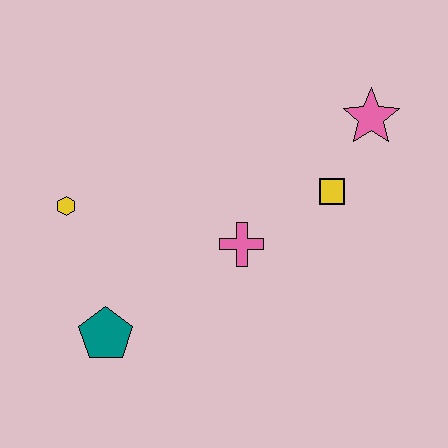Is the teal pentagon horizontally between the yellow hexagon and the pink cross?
Yes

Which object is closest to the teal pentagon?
The yellow hexagon is closest to the teal pentagon.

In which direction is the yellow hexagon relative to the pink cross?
The yellow hexagon is to the left of the pink cross.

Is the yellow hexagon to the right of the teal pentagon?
No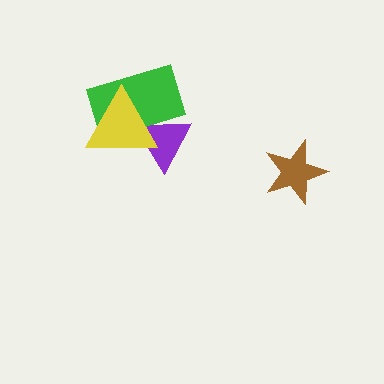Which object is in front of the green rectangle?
The yellow triangle is in front of the green rectangle.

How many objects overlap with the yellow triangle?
2 objects overlap with the yellow triangle.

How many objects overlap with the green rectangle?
2 objects overlap with the green rectangle.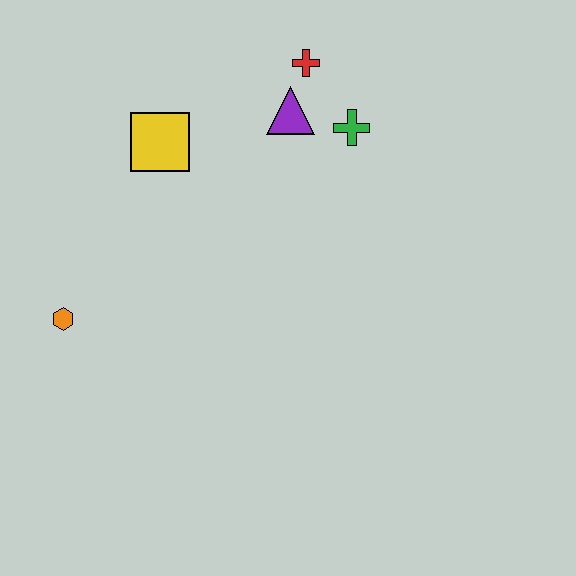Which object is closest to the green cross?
The purple triangle is closest to the green cross.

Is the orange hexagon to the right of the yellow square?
No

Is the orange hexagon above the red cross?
No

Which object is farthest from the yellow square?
The orange hexagon is farthest from the yellow square.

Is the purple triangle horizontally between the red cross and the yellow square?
Yes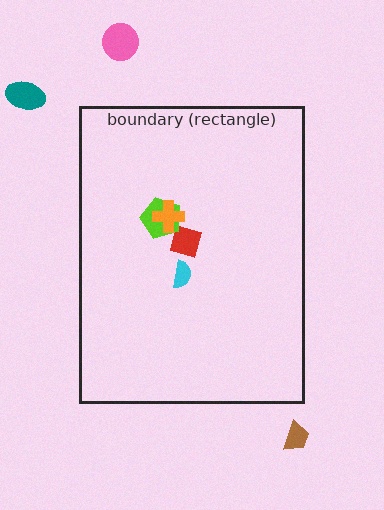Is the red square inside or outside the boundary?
Inside.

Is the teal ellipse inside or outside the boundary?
Outside.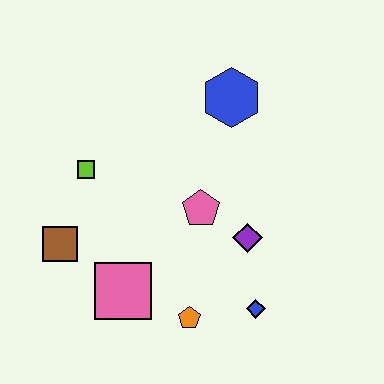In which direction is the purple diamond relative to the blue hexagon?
The purple diamond is below the blue hexagon.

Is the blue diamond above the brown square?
No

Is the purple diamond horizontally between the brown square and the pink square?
No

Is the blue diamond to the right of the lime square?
Yes